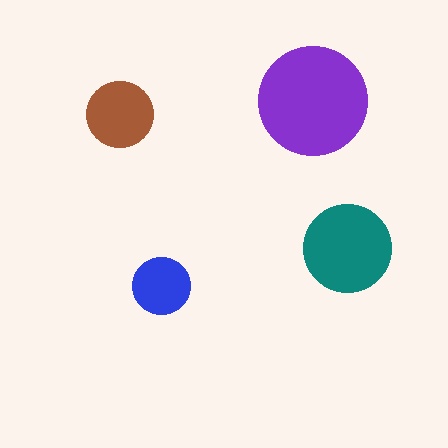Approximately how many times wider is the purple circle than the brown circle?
About 1.5 times wider.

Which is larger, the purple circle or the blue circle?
The purple one.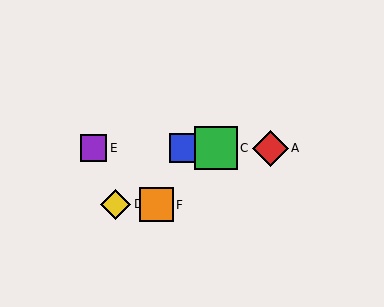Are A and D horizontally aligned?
No, A is at y≈148 and D is at y≈204.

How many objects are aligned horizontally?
4 objects (A, B, C, E) are aligned horizontally.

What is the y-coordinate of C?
Object C is at y≈148.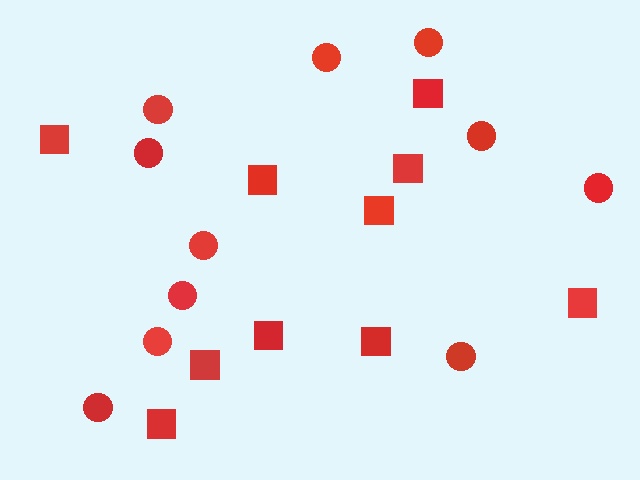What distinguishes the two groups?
There are 2 groups: one group of squares (10) and one group of circles (11).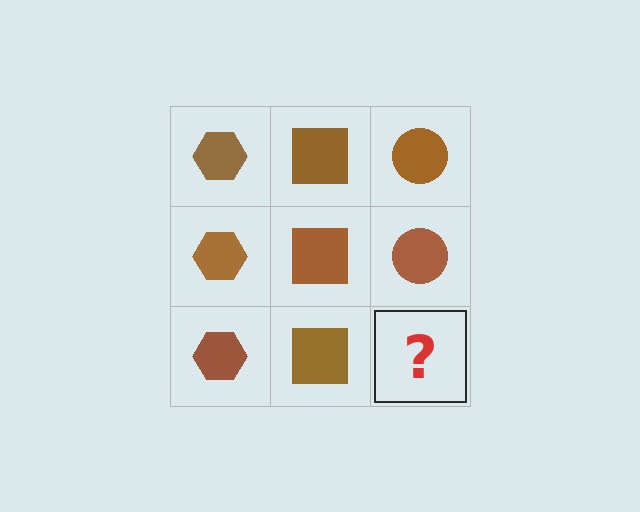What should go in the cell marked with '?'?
The missing cell should contain a brown circle.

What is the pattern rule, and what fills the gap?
The rule is that each column has a consistent shape. The gap should be filled with a brown circle.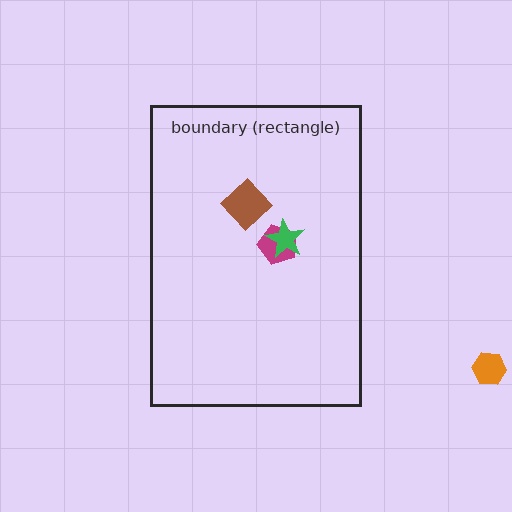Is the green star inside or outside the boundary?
Inside.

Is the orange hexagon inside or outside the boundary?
Outside.